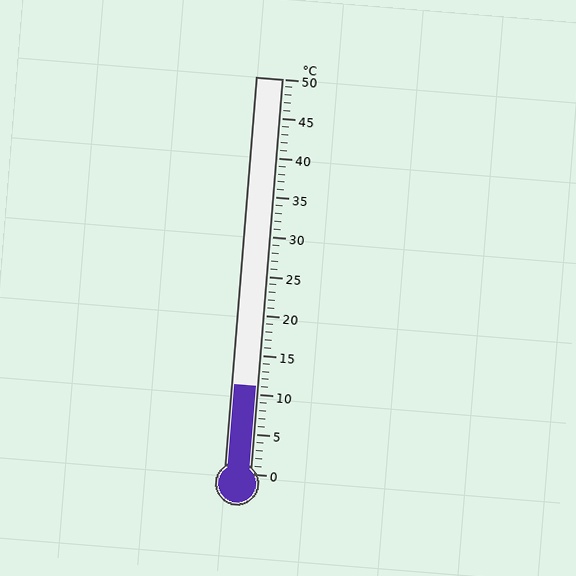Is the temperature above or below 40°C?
The temperature is below 40°C.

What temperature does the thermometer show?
The thermometer shows approximately 11°C.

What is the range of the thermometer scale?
The thermometer scale ranges from 0°C to 50°C.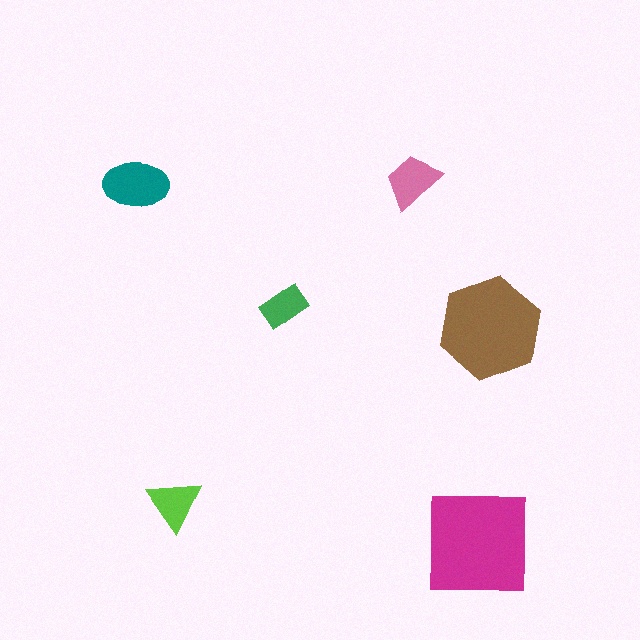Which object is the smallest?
The green rectangle.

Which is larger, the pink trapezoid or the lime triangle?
The pink trapezoid.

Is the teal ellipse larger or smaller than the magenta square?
Smaller.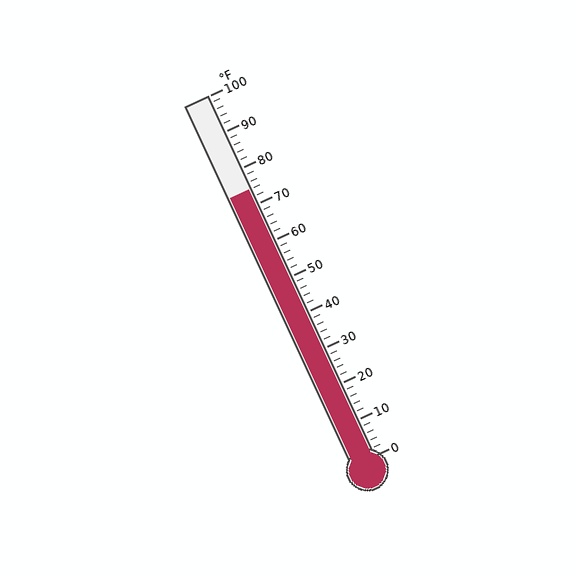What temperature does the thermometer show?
The thermometer shows approximately 74°F.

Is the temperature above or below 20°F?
The temperature is above 20°F.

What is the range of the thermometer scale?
The thermometer scale ranges from 0°F to 100°F.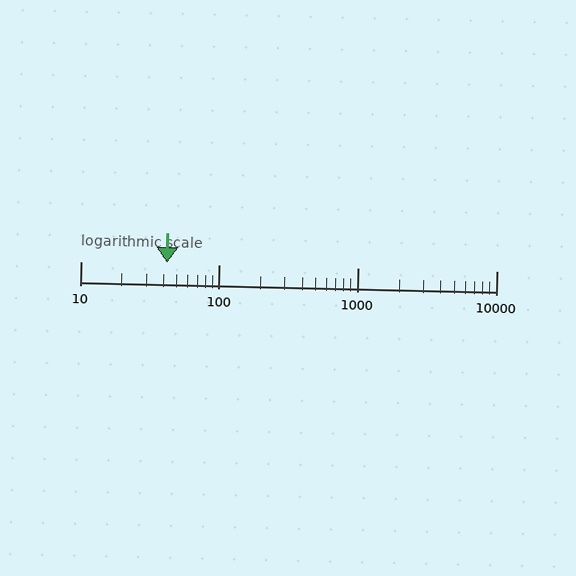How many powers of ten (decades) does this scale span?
The scale spans 3 decades, from 10 to 10000.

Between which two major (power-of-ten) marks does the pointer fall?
The pointer is between 10 and 100.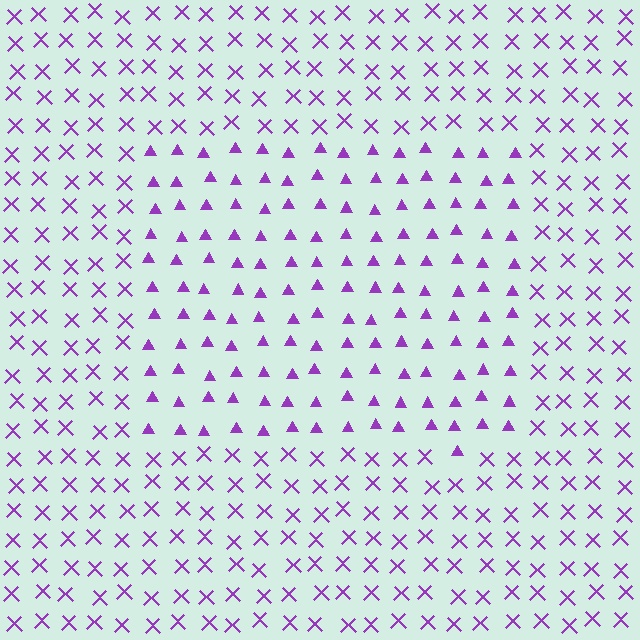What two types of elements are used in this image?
The image uses triangles inside the rectangle region and X marks outside it.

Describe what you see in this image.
The image is filled with small purple elements arranged in a uniform grid. A rectangle-shaped region contains triangles, while the surrounding area contains X marks. The boundary is defined purely by the change in element shape.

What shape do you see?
I see a rectangle.